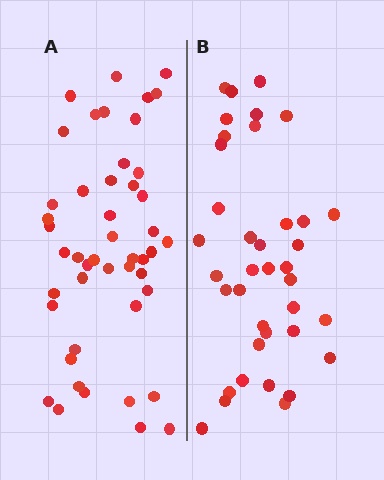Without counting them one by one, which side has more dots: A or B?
Region A (the left region) has more dots.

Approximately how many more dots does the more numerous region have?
Region A has roughly 8 or so more dots than region B.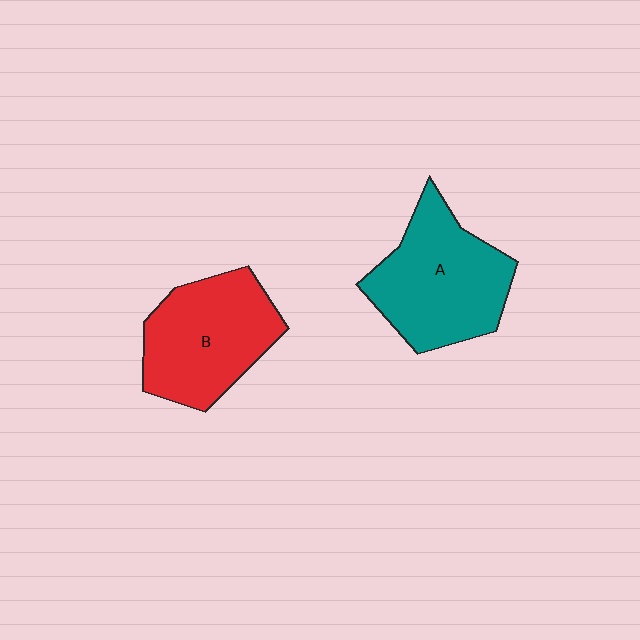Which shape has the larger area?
Shape A (teal).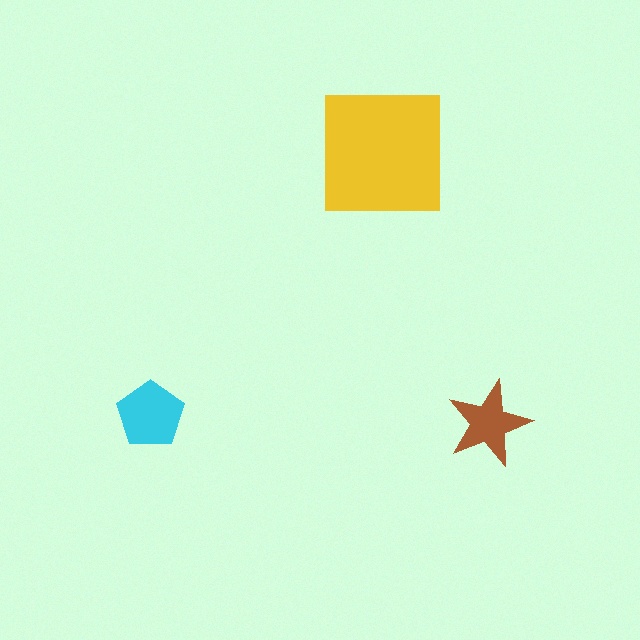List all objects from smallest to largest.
The brown star, the cyan pentagon, the yellow square.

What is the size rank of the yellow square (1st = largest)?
1st.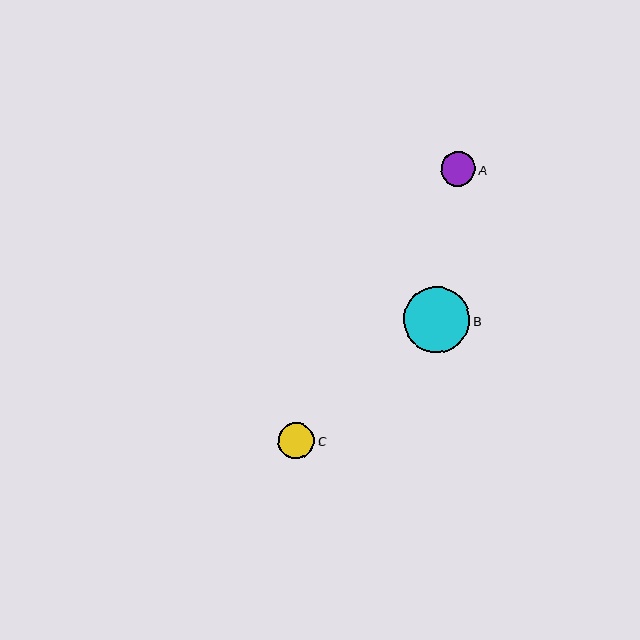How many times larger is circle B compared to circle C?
Circle B is approximately 1.8 times the size of circle C.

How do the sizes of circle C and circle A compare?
Circle C and circle A are approximately the same size.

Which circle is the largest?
Circle B is the largest with a size of approximately 66 pixels.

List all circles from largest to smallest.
From largest to smallest: B, C, A.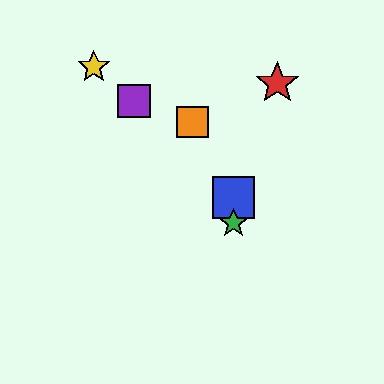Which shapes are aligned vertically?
The blue square, the green star are aligned vertically.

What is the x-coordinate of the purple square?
The purple square is at x≈134.